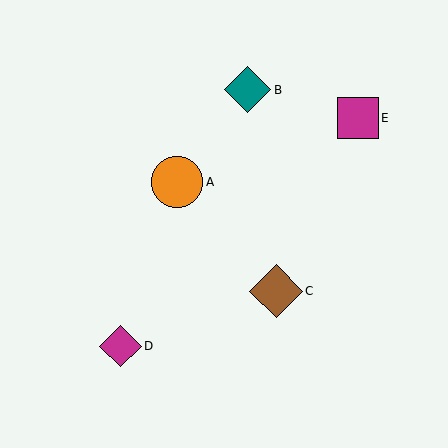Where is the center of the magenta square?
The center of the magenta square is at (358, 118).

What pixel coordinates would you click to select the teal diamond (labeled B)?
Click at (248, 90) to select the teal diamond B.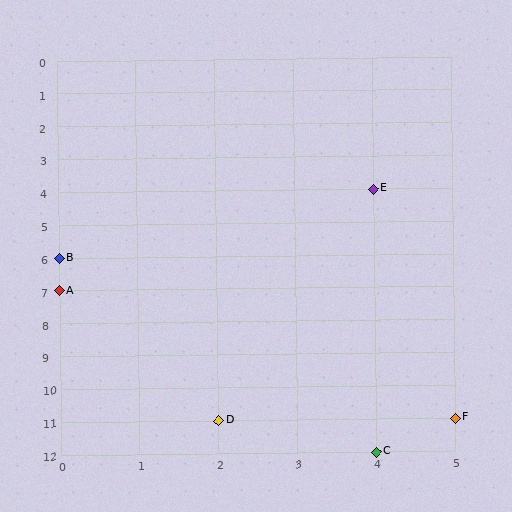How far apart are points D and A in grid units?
Points D and A are 2 columns and 4 rows apart (about 4.5 grid units diagonally).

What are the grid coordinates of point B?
Point B is at grid coordinates (0, 6).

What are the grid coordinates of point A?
Point A is at grid coordinates (0, 7).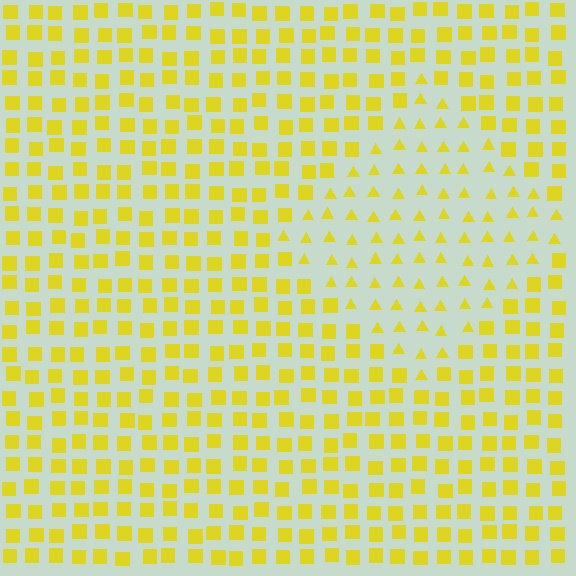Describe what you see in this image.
The image is filled with small yellow elements arranged in a uniform grid. A diamond-shaped region contains triangles, while the surrounding area contains squares. The boundary is defined purely by the change in element shape.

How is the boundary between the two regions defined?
The boundary is defined by a change in element shape: triangles inside vs. squares outside. All elements share the same color and spacing.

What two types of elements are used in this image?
The image uses triangles inside the diamond region and squares outside it.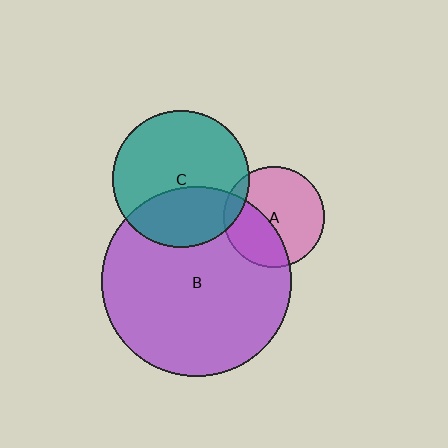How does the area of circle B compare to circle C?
Approximately 1.9 times.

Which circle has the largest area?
Circle B (purple).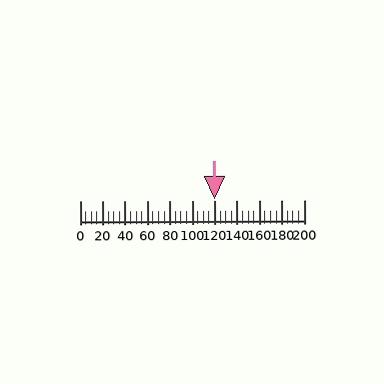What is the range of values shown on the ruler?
The ruler shows values from 0 to 200.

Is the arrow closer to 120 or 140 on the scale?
The arrow is closer to 120.